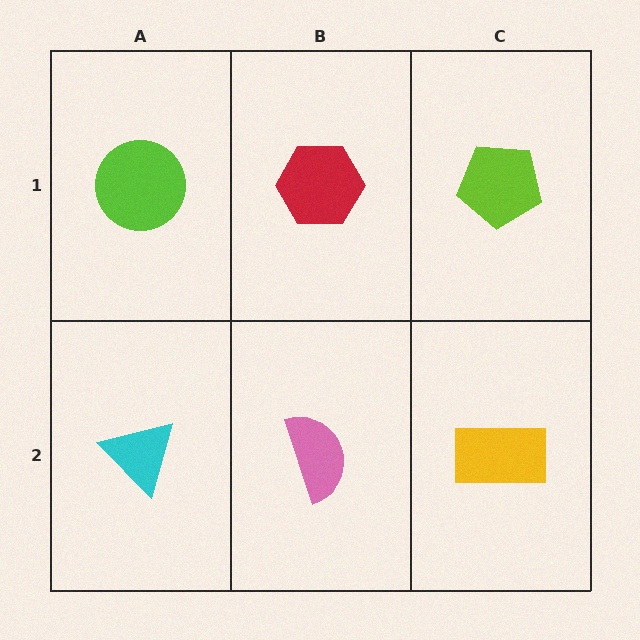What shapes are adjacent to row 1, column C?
A yellow rectangle (row 2, column C), a red hexagon (row 1, column B).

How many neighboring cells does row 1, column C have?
2.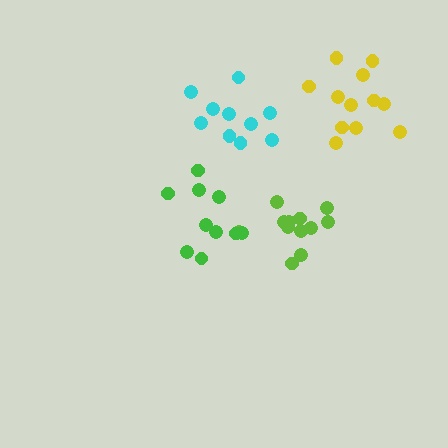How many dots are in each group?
Group 1: 12 dots, Group 2: 10 dots, Group 3: 10 dots, Group 4: 12 dots (44 total).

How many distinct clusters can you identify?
There are 4 distinct clusters.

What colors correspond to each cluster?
The clusters are colored: lime, cyan, green, yellow.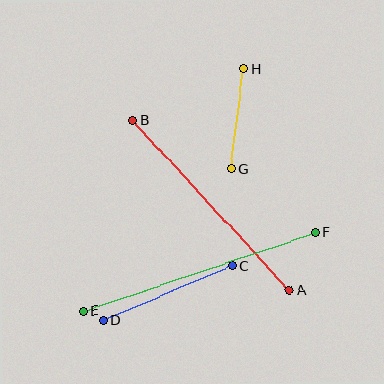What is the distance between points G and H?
The distance is approximately 101 pixels.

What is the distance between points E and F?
The distance is approximately 245 pixels.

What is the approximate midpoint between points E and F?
The midpoint is at approximately (199, 272) pixels.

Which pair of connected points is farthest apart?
Points E and F are farthest apart.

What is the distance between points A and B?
The distance is approximately 231 pixels.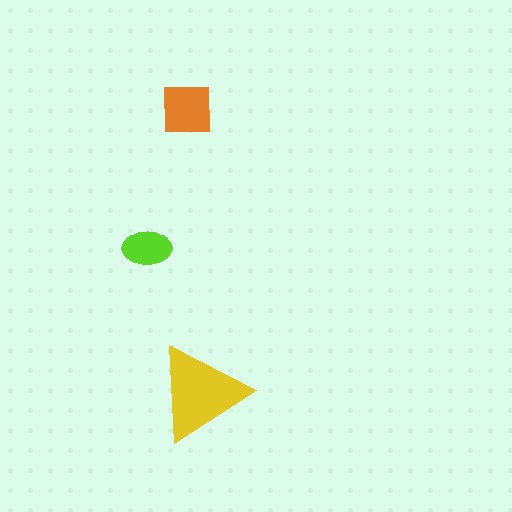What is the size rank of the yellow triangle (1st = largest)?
1st.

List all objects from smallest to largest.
The lime ellipse, the orange square, the yellow triangle.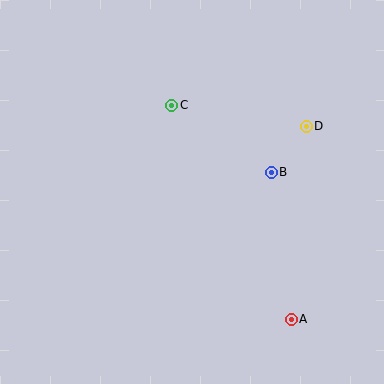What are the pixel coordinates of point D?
Point D is at (306, 126).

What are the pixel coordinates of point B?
Point B is at (271, 172).